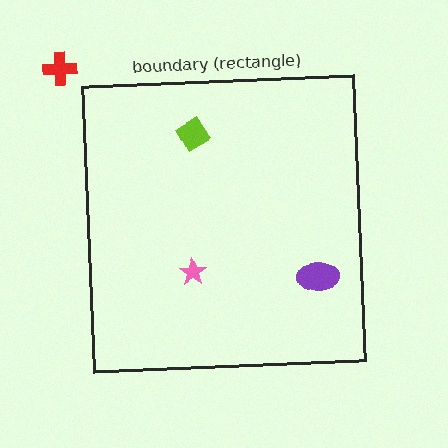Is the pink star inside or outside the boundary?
Inside.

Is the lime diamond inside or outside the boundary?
Inside.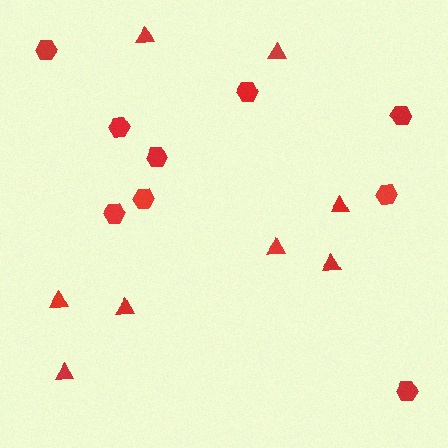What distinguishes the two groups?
There are 2 groups: one group of triangles (8) and one group of hexagons (9).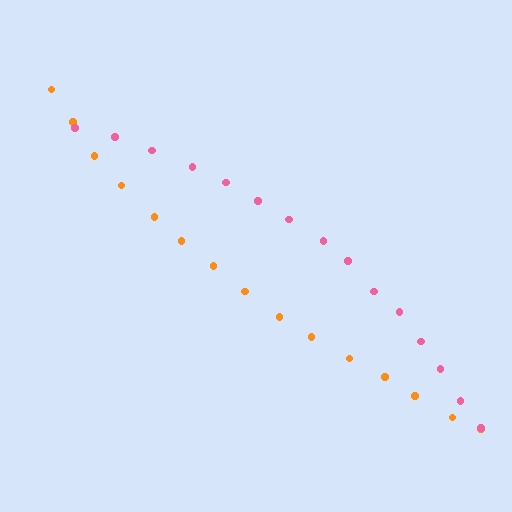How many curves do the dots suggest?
There are 2 distinct paths.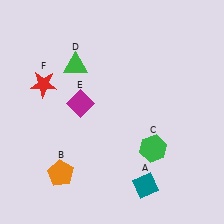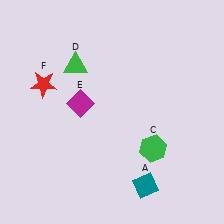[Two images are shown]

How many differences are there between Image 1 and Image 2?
There is 1 difference between the two images.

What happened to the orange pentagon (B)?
The orange pentagon (B) was removed in Image 2. It was in the bottom-left area of Image 1.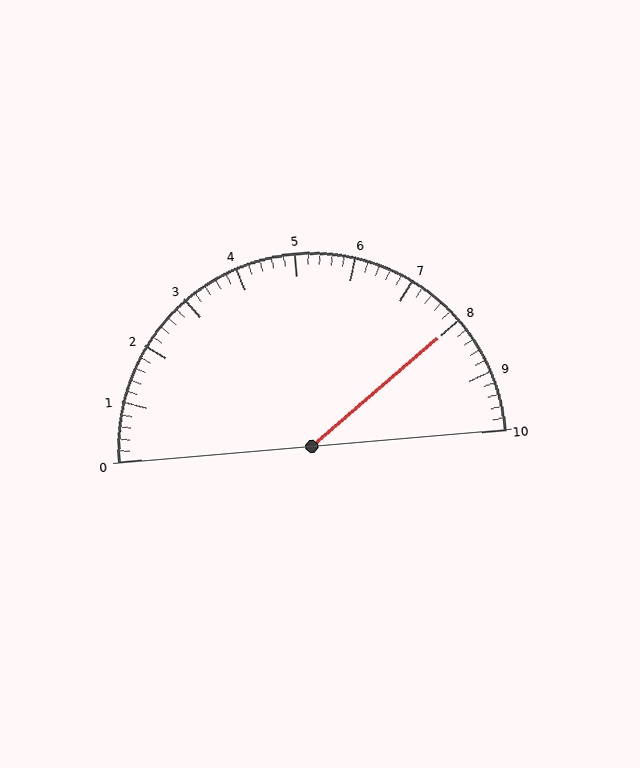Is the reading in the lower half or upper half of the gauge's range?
The reading is in the upper half of the range (0 to 10).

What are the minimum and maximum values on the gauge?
The gauge ranges from 0 to 10.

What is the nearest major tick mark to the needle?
The nearest major tick mark is 8.